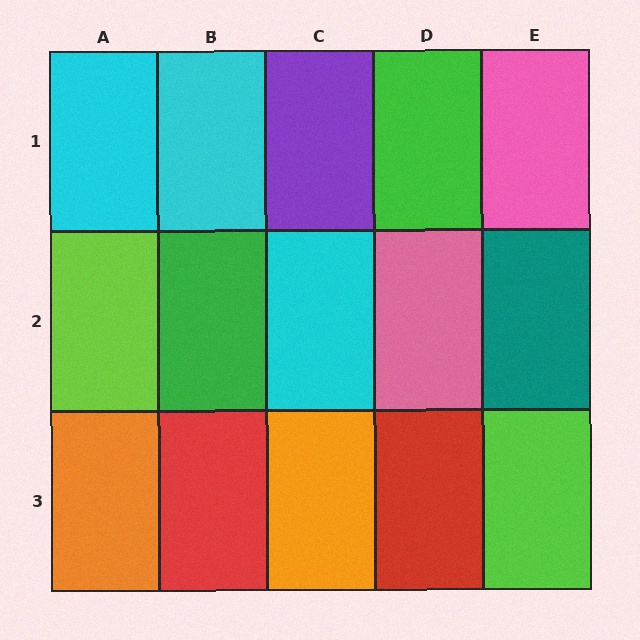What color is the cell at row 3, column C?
Orange.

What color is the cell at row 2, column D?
Pink.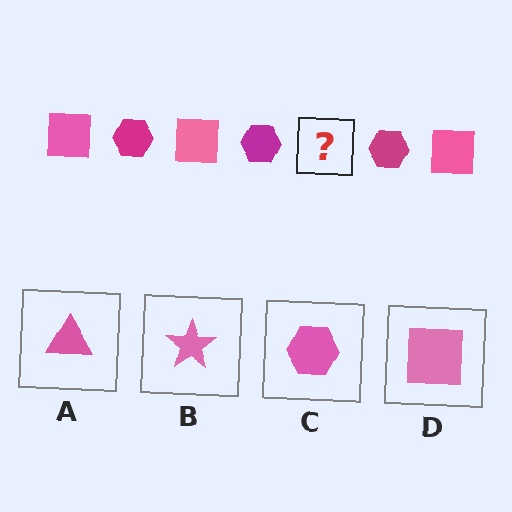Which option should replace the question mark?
Option D.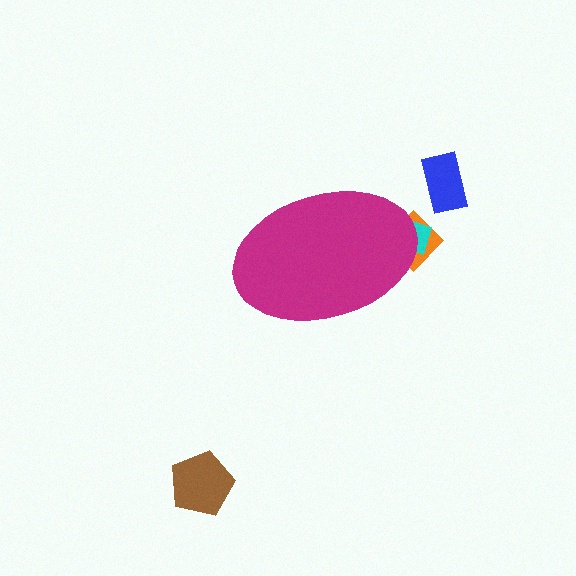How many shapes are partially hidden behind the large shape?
2 shapes are partially hidden.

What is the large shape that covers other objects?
A magenta ellipse.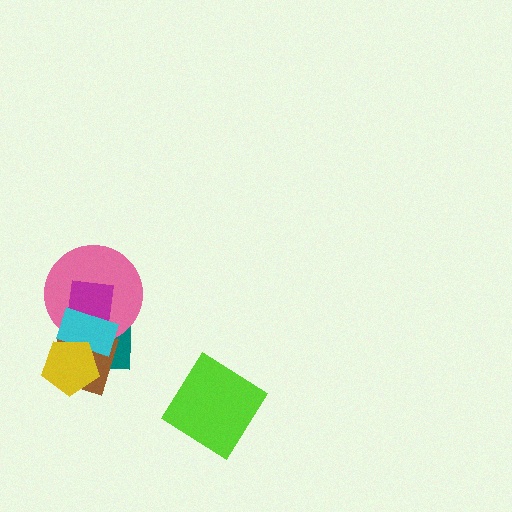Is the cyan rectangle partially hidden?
Yes, it is partially covered by another shape.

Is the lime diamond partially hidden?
No, no other shape covers it.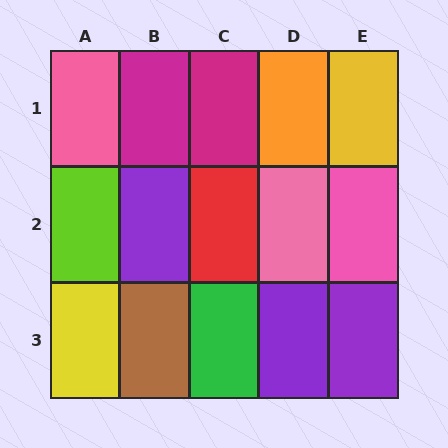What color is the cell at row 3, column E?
Purple.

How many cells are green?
1 cell is green.